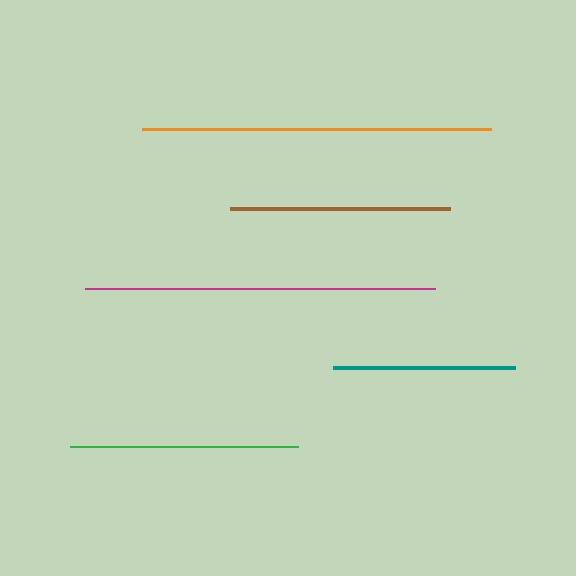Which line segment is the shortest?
The teal line is the shortest at approximately 182 pixels.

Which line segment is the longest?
The magenta line is the longest at approximately 350 pixels.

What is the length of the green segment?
The green segment is approximately 227 pixels long.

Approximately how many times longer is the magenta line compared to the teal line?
The magenta line is approximately 1.9 times the length of the teal line.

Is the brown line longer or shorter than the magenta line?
The magenta line is longer than the brown line.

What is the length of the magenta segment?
The magenta segment is approximately 350 pixels long.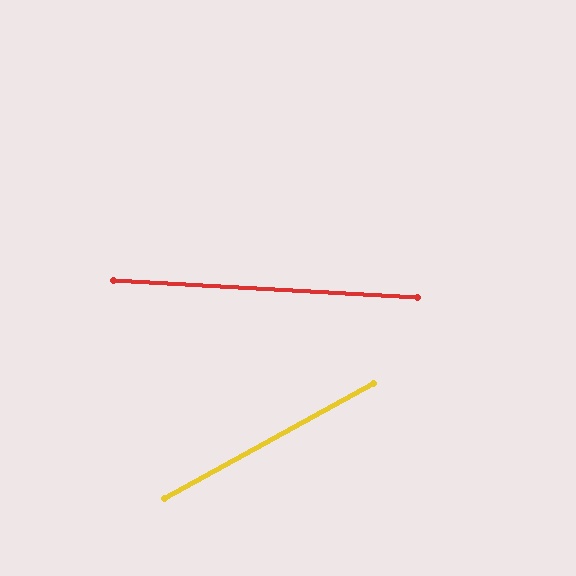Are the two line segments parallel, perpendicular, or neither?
Neither parallel nor perpendicular — they differ by about 32°.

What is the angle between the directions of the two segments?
Approximately 32 degrees.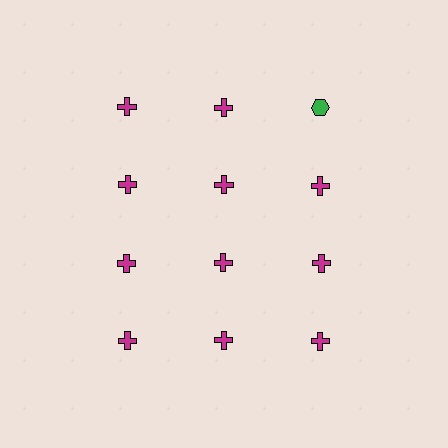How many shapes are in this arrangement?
There are 12 shapes arranged in a grid pattern.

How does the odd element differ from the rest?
It differs in both color (green instead of magenta) and shape (hexagon instead of cross).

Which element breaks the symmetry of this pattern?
The green hexagon in the top row, center column breaks the symmetry. All other shapes are magenta crosses.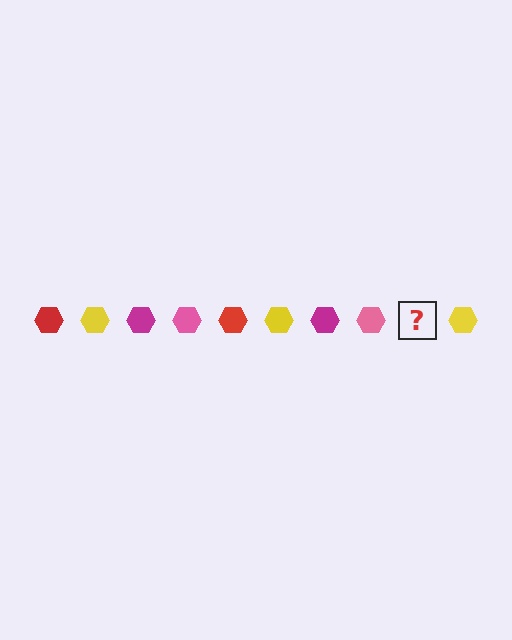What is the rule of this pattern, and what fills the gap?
The rule is that the pattern cycles through red, yellow, magenta, pink hexagons. The gap should be filled with a red hexagon.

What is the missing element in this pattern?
The missing element is a red hexagon.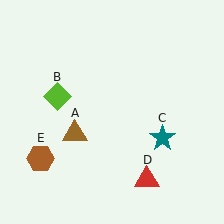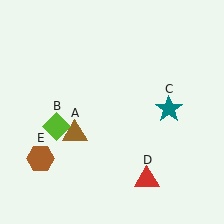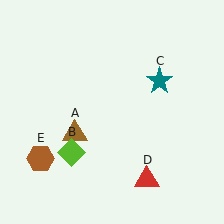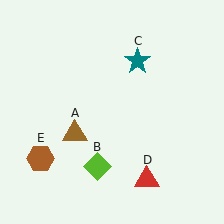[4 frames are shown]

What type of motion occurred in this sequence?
The lime diamond (object B), teal star (object C) rotated counterclockwise around the center of the scene.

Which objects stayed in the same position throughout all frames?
Brown triangle (object A) and red triangle (object D) and brown hexagon (object E) remained stationary.